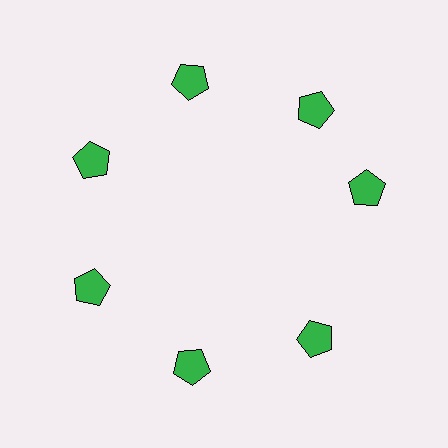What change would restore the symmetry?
The symmetry would be restored by rotating it back into even spacing with its neighbors so that all 7 pentagons sit at equal angles and equal distance from the center.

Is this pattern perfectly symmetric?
No. The 7 green pentagons are arranged in a ring, but one element near the 3 o'clock position is rotated out of alignment along the ring, breaking the 7-fold rotational symmetry.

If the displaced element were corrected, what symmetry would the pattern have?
It would have 7-fold rotational symmetry — the pattern would map onto itself every 51 degrees.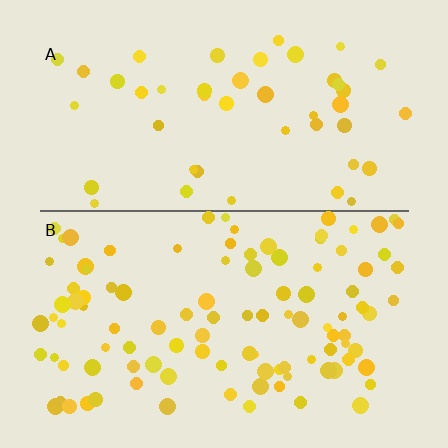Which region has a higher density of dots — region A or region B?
B (the bottom).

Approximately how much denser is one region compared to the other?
Approximately 2.2× — region B over region A.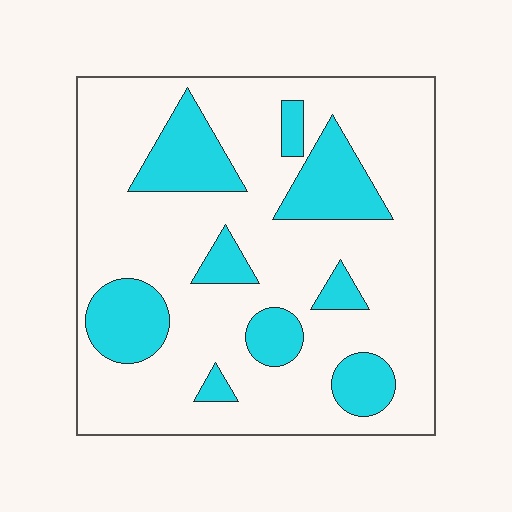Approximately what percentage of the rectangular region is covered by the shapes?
Approximately 25%.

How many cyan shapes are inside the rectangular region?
9.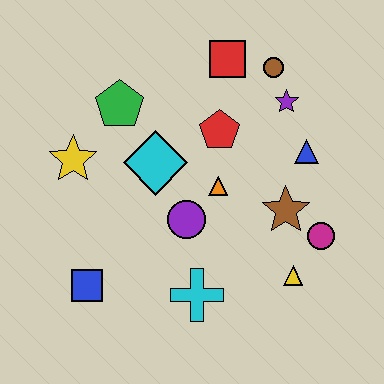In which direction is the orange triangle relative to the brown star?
The orange triangle is to the left of the brown star.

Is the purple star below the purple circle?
No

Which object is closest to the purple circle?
The orange triangle is closest to the purple circle.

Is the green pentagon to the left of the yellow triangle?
Yes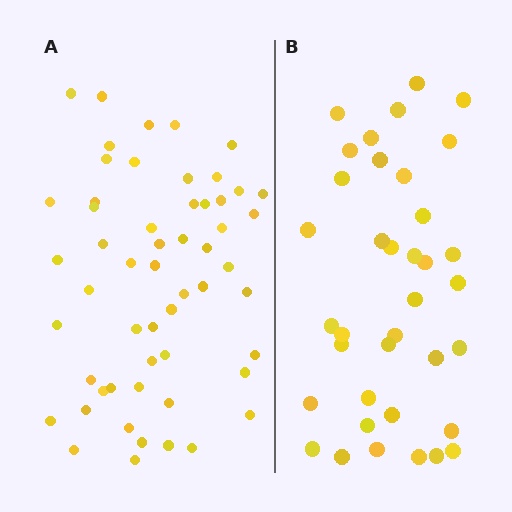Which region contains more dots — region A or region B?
Region A (the left region) has more dots.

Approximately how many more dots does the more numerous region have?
Region A has approximately 20 more dots than region B.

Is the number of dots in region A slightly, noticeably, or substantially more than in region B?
Region A has substantially more. The ratio is roughly 1.5 to 1.